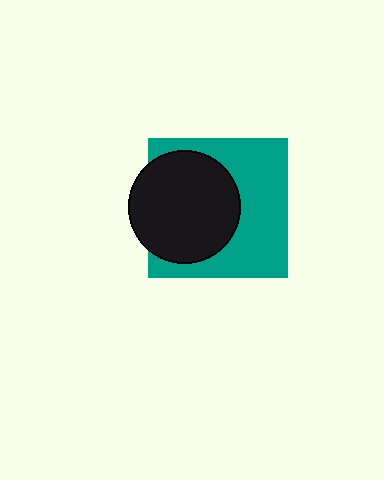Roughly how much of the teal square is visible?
About half of it is visible (roughly 54%).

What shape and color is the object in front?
The object in front is a black circle.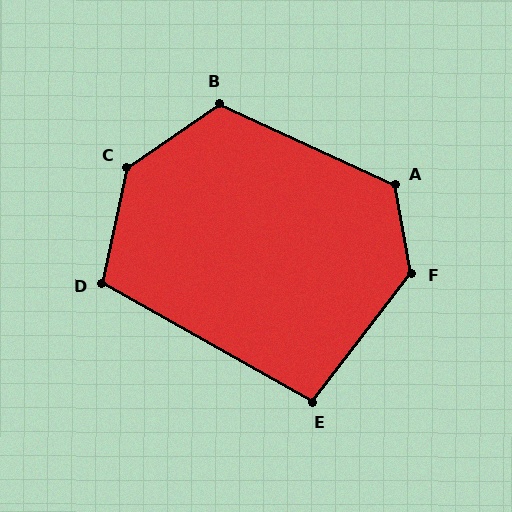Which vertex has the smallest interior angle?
E, at approximately 98 degrees.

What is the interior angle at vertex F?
Approximately 132 degrees (obtuse).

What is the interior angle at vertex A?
Approximately 125 degrees (obtuse).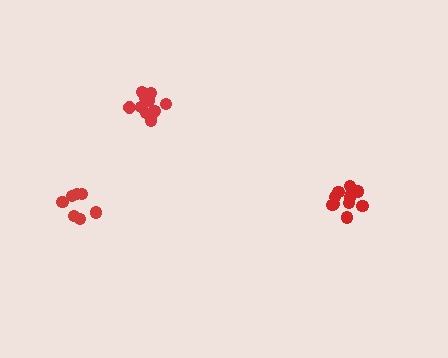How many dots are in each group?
Group 1: 12 dots, Group 2: 12 dots, Group 3: 7 dots (31 total).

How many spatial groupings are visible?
There are 3 spatial groupings.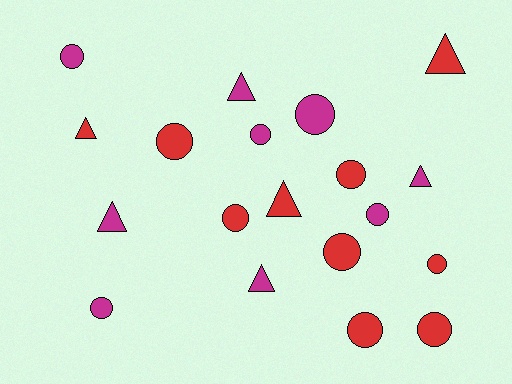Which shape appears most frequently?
Circle, with 12 objects.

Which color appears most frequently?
Red, with 10 objects.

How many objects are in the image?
There are 19 objects.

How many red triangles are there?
There are 3 red triangles.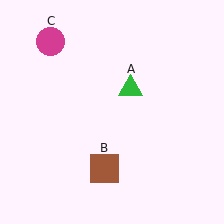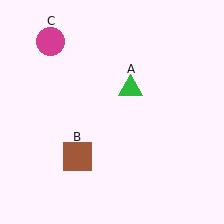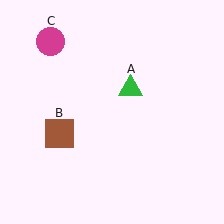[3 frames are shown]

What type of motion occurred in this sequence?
The brown square (object B) rotated clockwise around the center of the scene.